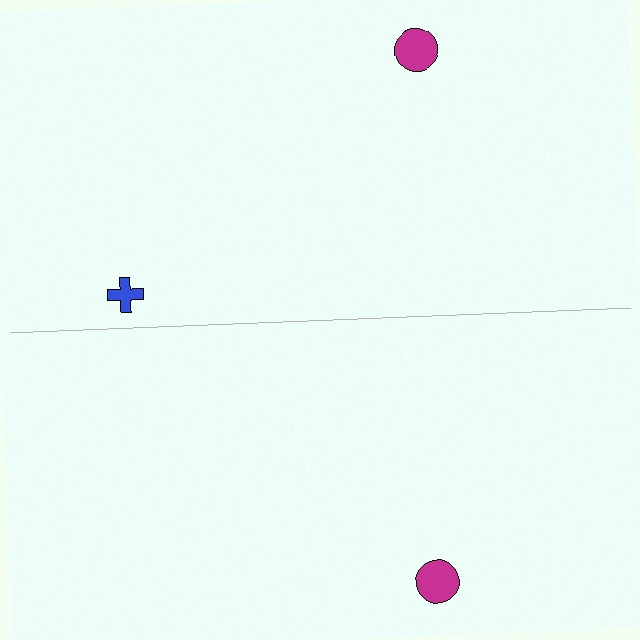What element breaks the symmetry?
A blue cross is missing from the bottom side.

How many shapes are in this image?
There are 3 shapes in this image.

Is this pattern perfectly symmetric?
No, the pattern is not perfectly symmetric. A blue cross is missing from the bottom side.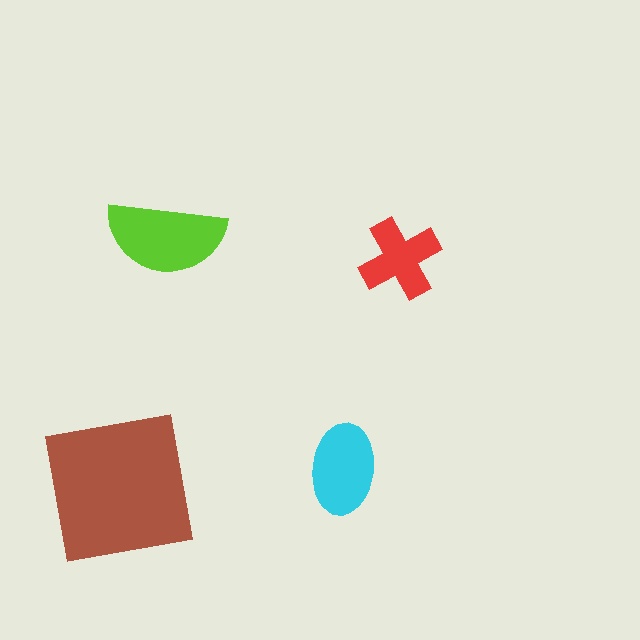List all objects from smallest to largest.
The red cross, the cyan ellipse, the lime semicircle, the brown square.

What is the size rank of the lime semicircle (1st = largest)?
2nd.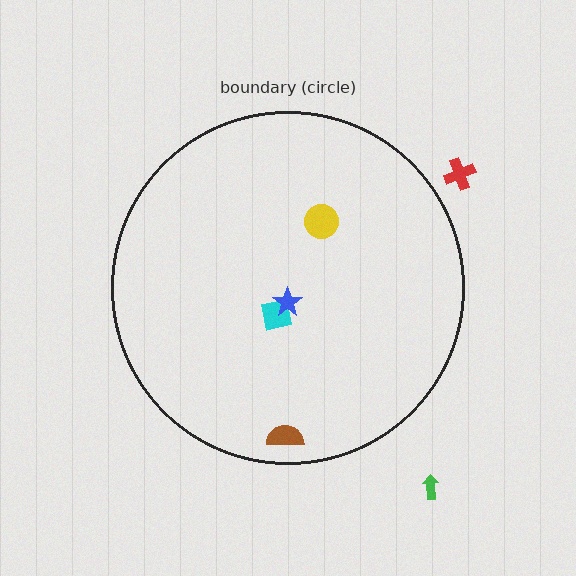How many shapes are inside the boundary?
4 inside, 2 outside.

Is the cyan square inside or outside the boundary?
Inside.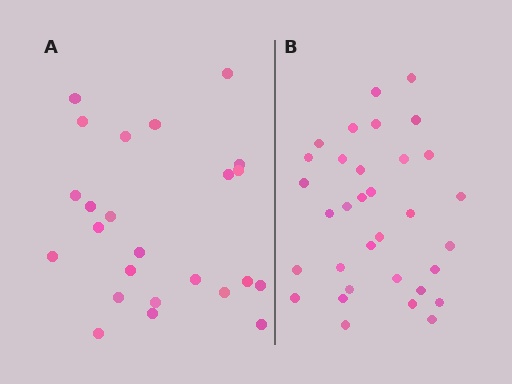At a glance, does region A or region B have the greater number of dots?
Region B (the right region) has more dots.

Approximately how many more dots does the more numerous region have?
Region B has roughly 8 or so more dots than region A.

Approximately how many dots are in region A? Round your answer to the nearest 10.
About 20 dots. (The exact count is 24, which rounds to 20.)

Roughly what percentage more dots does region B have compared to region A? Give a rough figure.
About 40% more.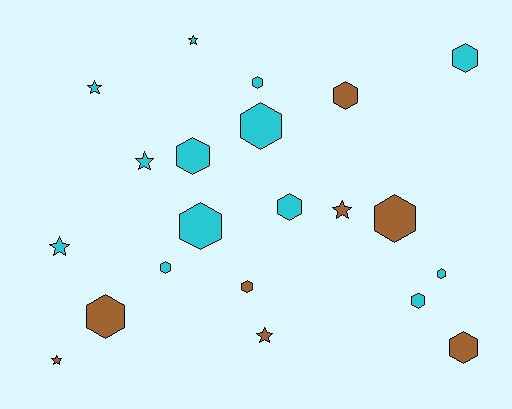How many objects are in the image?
There are 21 objects.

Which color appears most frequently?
Cyan, with 13 objects.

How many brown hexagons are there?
There are 5 brown hexagons.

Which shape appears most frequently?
Hexagon, with 14 objects.